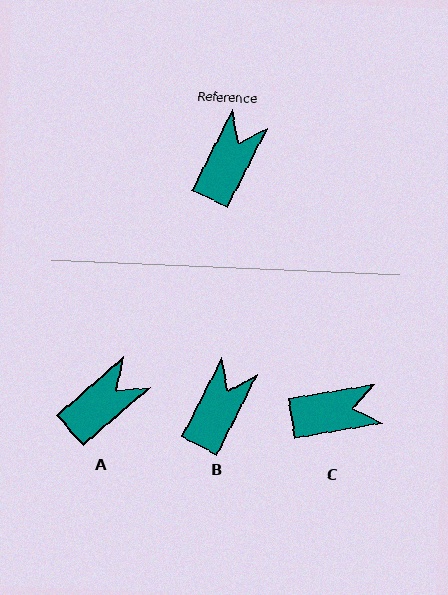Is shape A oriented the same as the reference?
No, it is off by about 22 degrees.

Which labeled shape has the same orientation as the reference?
B.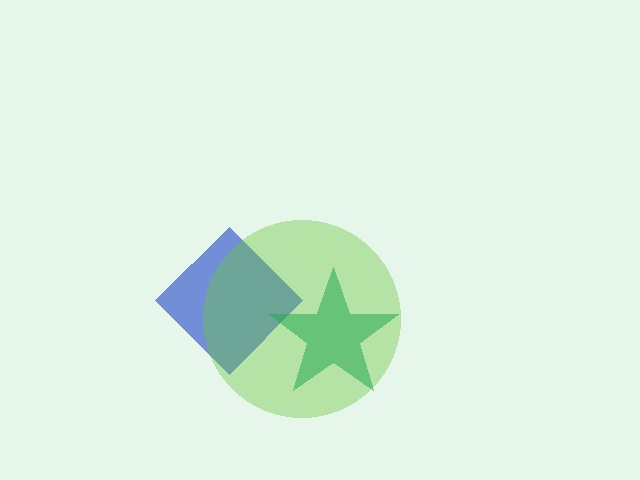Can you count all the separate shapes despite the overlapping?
Yes, there are 3 separate shapes.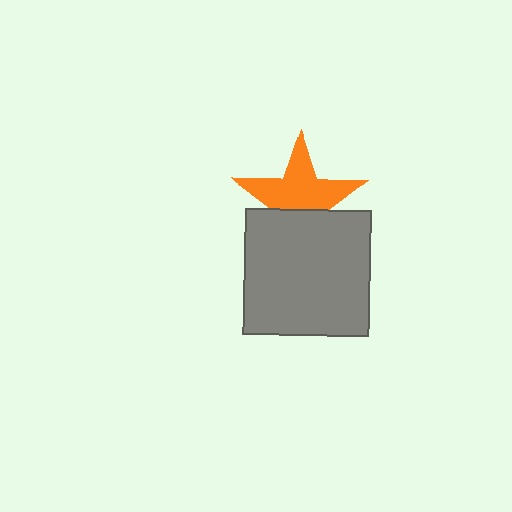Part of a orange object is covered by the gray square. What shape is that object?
It is a star.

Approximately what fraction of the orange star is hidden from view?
Roughly 38% of the orange star is hidden behind the gray square.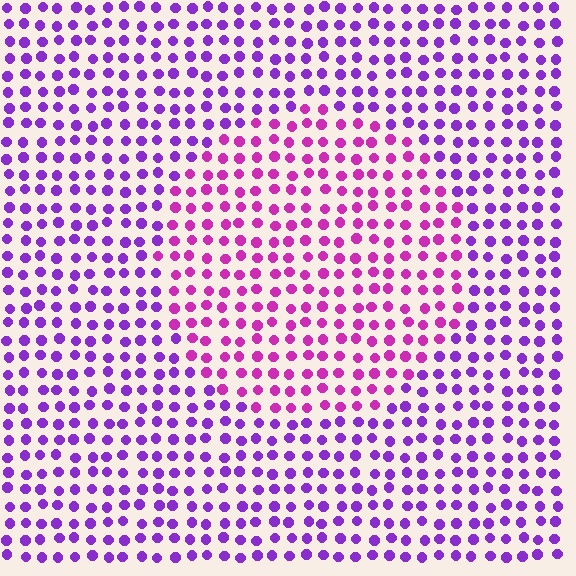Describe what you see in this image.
The image is filled with small purple elements in a uniform arrangement. A circle-shaped region is visible where the elements are tinted to a slightly different hue, forming a subtle color boundary.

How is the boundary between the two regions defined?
The boundary is defined purely by a slight shift in hue (about 35 degrees). Spacing, size, and orientation are identical on both sides.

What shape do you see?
I see a circle.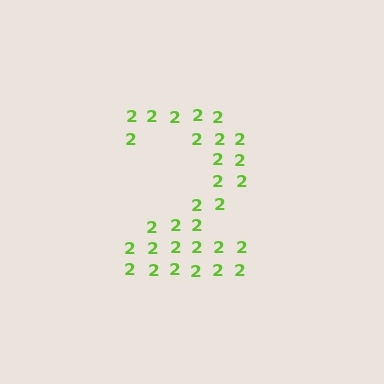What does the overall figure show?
The overall figure shows the digit 2.